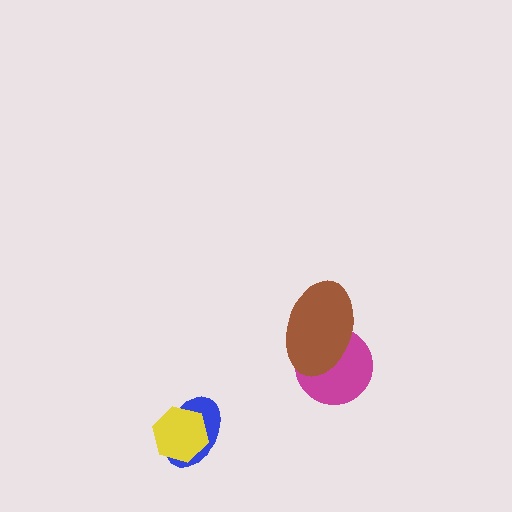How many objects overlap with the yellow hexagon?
1 object overlaps with the yellow hexagon.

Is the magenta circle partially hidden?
Yes, it is partially covered by another shape.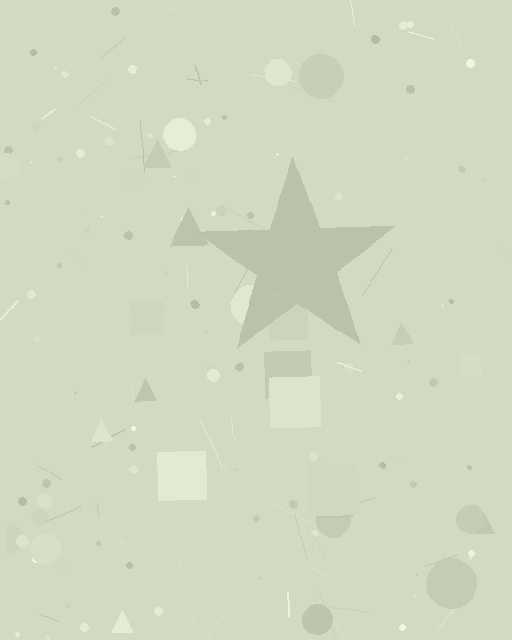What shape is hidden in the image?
A star is hidden in the image.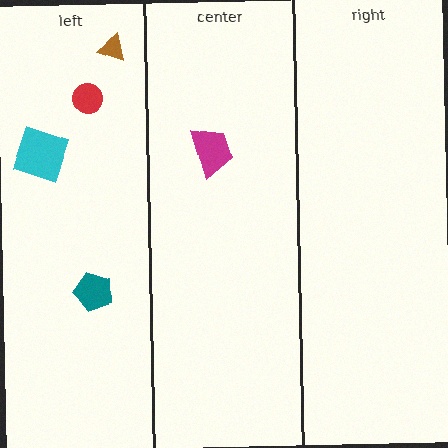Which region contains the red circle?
The left region.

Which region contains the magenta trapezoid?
The center region.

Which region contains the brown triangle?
The left region.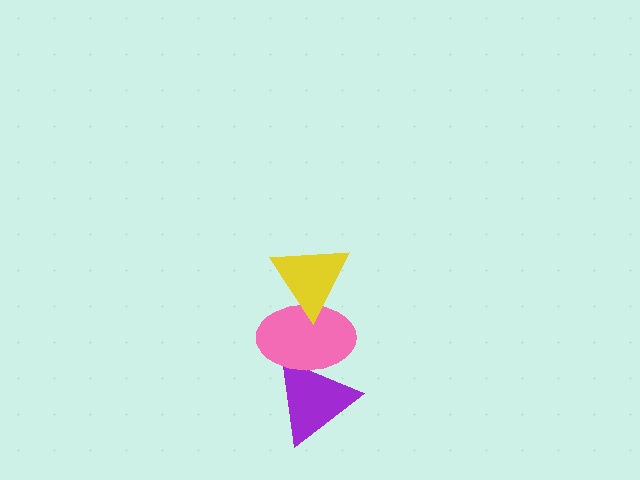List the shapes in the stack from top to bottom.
From top to bottom: the yellow triangle, the pink ellipse, the purple triangle.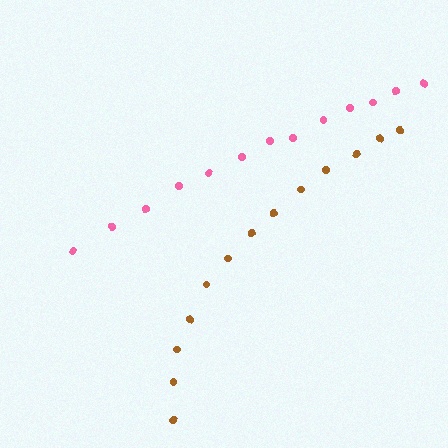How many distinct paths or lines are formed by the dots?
There are 2 distinct paths.